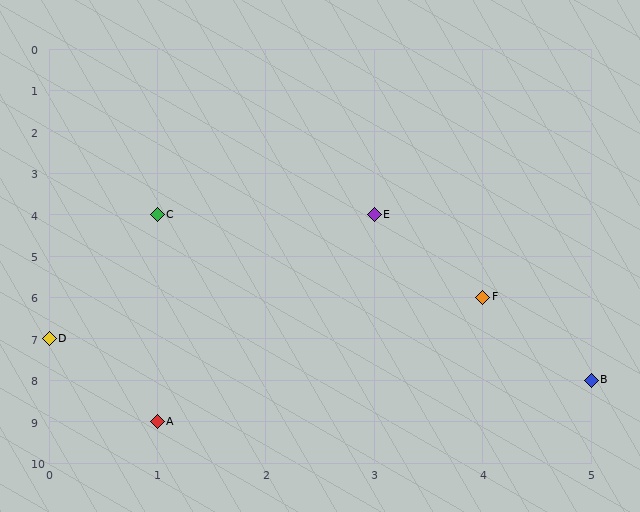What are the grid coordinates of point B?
Point B is at grid coordinates (5, 8).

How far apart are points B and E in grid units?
Points B and E are 2 columns and 4 rows apart (about 4.5 grid units diagonally).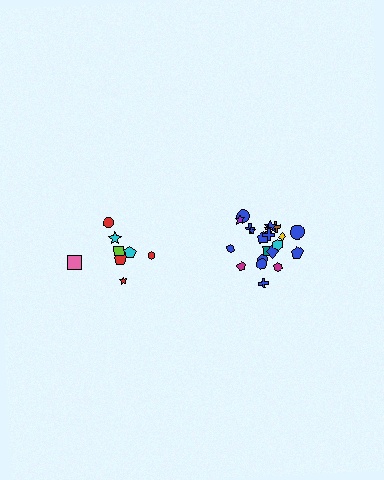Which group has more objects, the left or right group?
The right group.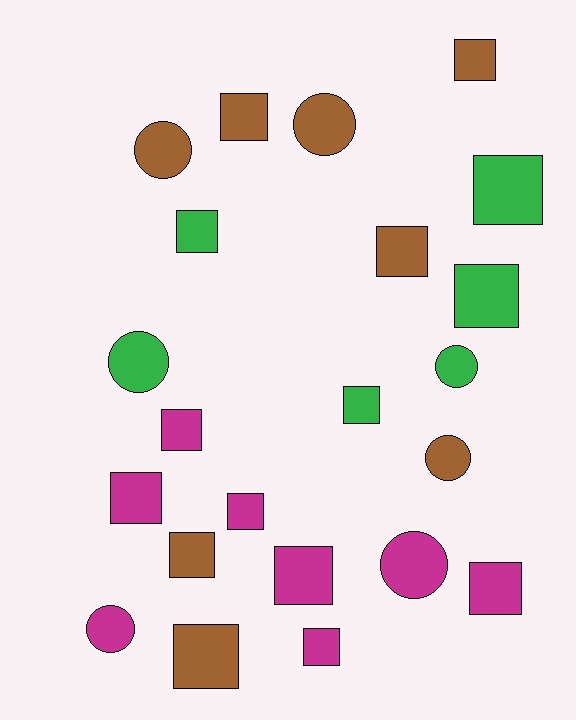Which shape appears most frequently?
Square, with 15 objects.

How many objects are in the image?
There are 22 objects.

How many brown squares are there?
There are 5 brown squares.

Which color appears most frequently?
Magenta, with 8 objects.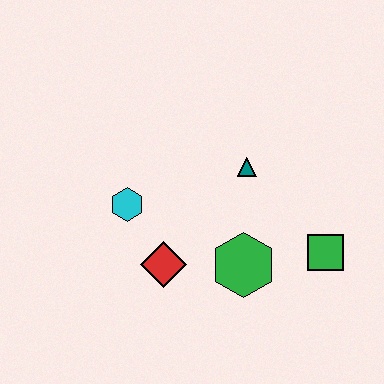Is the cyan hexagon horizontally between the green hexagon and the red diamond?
No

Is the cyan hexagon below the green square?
No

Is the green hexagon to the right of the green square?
No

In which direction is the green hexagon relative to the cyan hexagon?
The green hexagon is to the right of the cyan hexagon.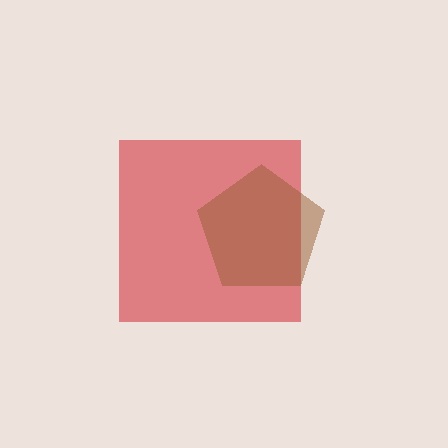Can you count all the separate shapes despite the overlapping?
Yes, there are 2 separate shapes.